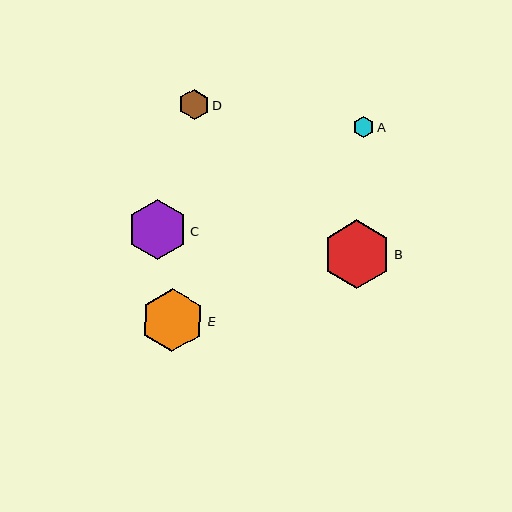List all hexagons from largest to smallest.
From largest to smallest: B, E, C, D, A.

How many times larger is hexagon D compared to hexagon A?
Hexagon D is approximately 1.4 times the size of hexagon A.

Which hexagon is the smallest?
Hexagon A is the smallest with a size of approximately 22 pixels.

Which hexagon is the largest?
Hexagon B is the largest with a size of approximately 69 pixels.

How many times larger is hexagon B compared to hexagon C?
Hexagon B is approximately 1.2 times the size of hexagon C.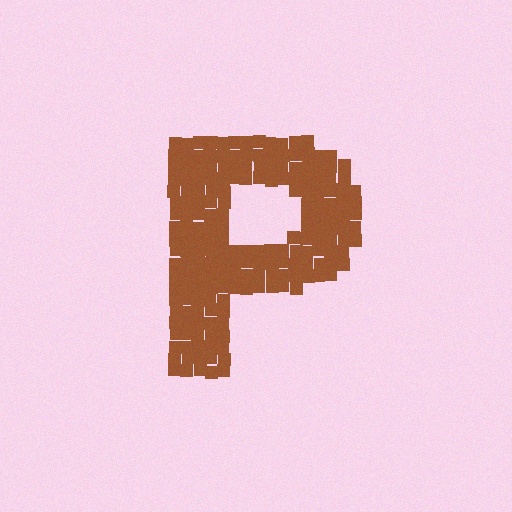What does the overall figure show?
The overall figure shows the letter P.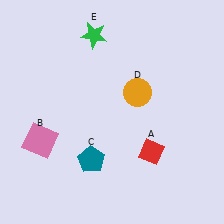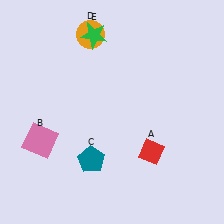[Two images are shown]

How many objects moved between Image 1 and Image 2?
1 object moved between the two images.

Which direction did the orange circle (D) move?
The orange circle (D) moved up.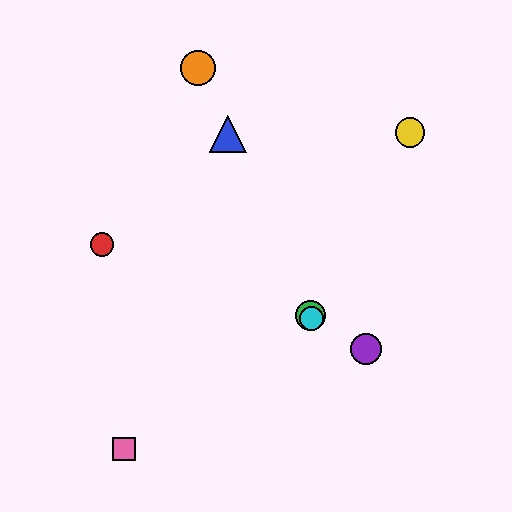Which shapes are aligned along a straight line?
The blue triangle, the green circle, the orange circle, the cyan circle are aligned along a straight line.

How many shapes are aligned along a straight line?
4 shapes (the blue triangle, the green circle, the orange circle, the cyan circle) are aligned along a straight line.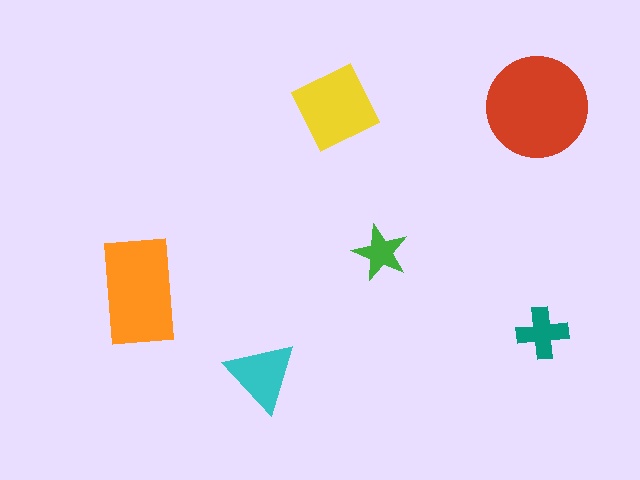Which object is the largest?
The red circle.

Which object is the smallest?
The green star.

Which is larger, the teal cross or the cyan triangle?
The cyan triangle.